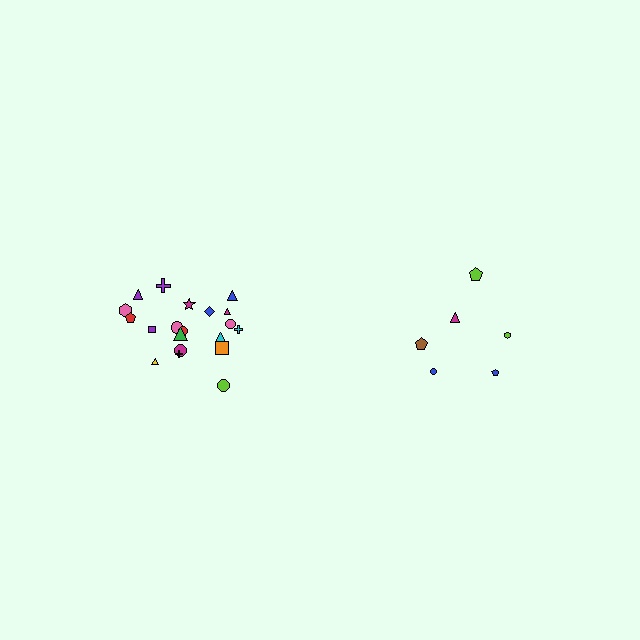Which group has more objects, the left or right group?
The left group.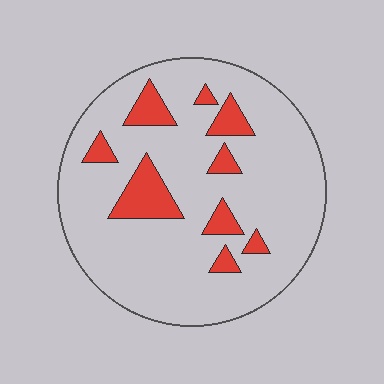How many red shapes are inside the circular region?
9.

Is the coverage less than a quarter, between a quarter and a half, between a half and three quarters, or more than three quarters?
Less than a quarter.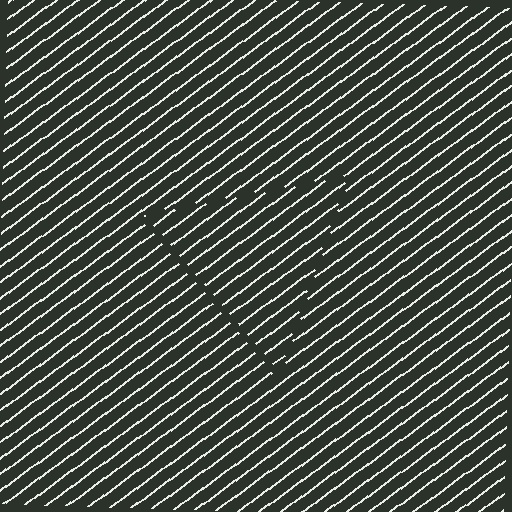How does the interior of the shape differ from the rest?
The interior of the shape contains the same grating, shifted by half a period — the contour is defined by the phase discontinuity where line-ends from the inner and outer gratings abut.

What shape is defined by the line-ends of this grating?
An illusory triangle. The interior of the shape contains the same grating, shifted by half a period — the contour is defined by the phase discontinuity where line-ends from the inner and outer gratings abut.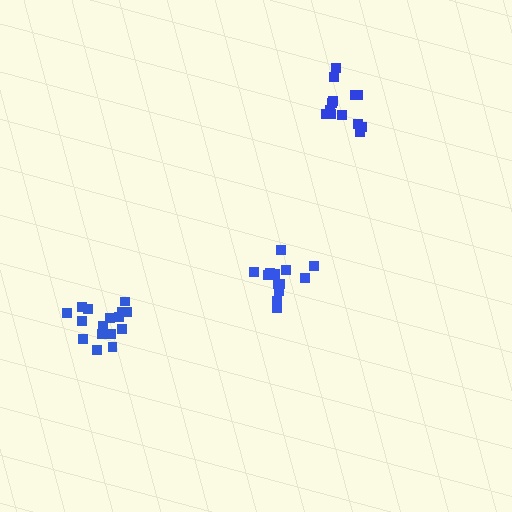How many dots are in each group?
Group 1: 13 dots, Group 2: 13 dots, Group 3: 16 dots (42 total).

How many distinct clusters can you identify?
There are 3 distinct clusters.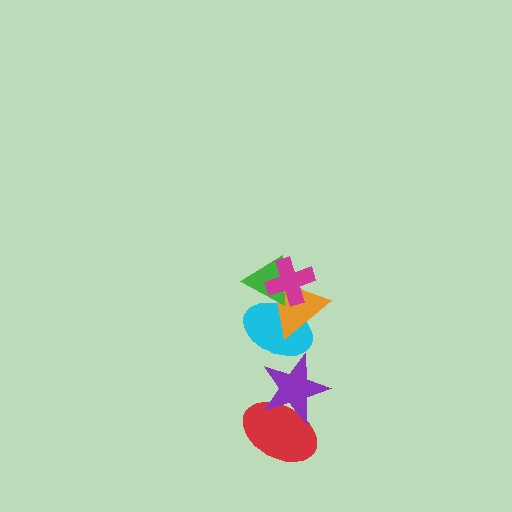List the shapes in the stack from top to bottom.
From top to bottom: the magenta cross, the green triangle, the orange triangle, the cyan ellipse, the purple star, the red ellipse.